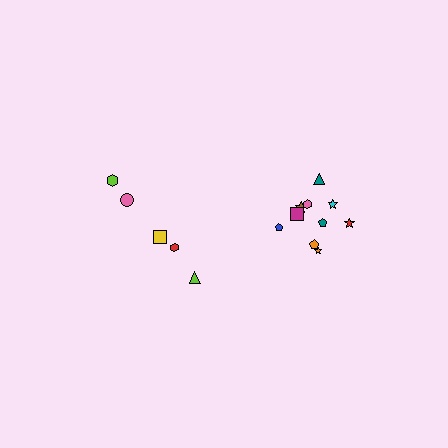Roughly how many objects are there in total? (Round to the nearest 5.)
Roughly 15 objects in total.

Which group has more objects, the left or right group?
The right group.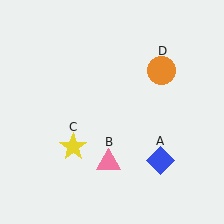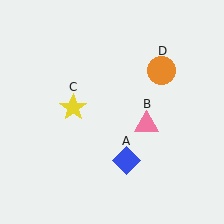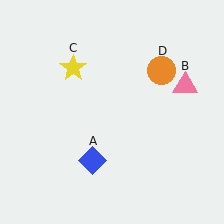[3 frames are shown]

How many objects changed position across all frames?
3 objects changed position: blue diamond (object A), pink triangle (object B), yellow star (object C).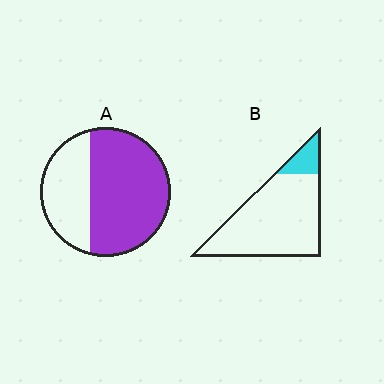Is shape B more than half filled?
No.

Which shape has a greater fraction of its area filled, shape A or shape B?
Shape A.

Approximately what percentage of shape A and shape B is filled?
A is approximately 65% and B is approximately 15%.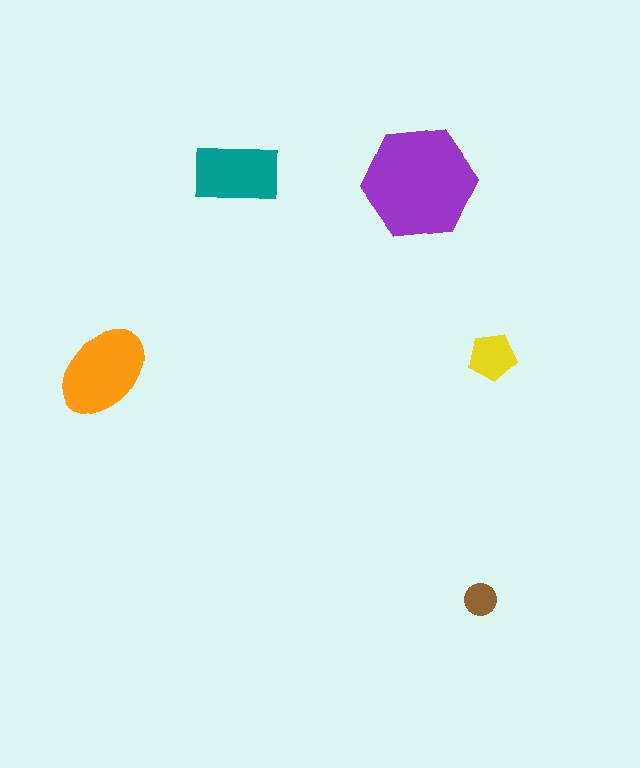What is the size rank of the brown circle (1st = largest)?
5th.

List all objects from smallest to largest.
The brown circle, the yellow pentagon, the teal rectangle, the orange ellipse, the purple hexagon.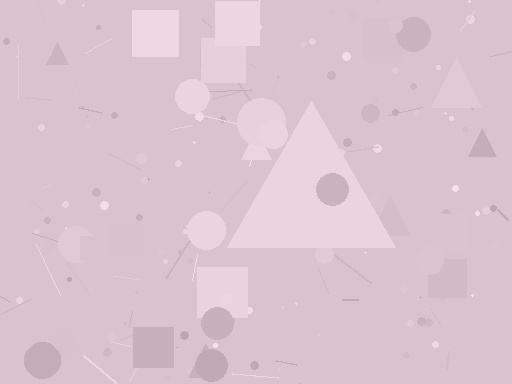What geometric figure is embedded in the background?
A triangle is embedded in the background.